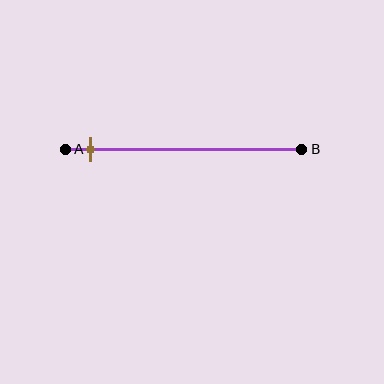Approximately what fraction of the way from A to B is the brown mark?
The brown mark is approximately 10% of the way from A to B.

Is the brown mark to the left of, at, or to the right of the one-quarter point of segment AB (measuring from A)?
The brown mark is to the left of the one-quarter point of segment AB.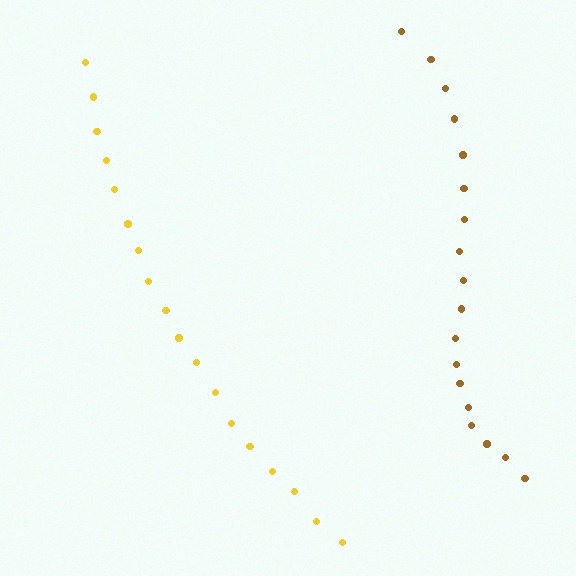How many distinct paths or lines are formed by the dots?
There are 2 distinct paths.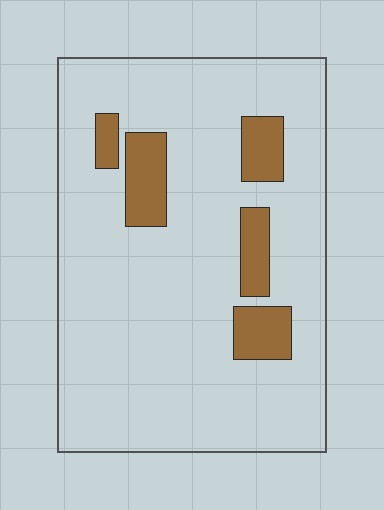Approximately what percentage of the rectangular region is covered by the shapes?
Approximately 15%.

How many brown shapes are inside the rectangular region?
5.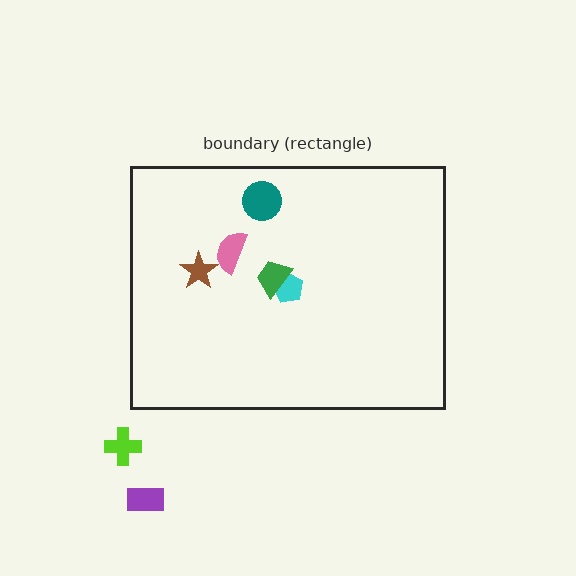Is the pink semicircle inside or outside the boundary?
Inside.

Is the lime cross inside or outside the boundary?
Outside.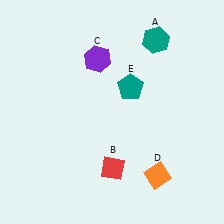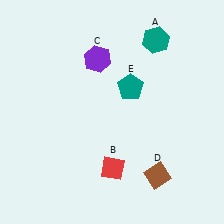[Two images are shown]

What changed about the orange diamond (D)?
In Image 1, D is orange. In Image 2, it changed to brown.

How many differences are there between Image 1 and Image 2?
There is 1 difference between the two images.